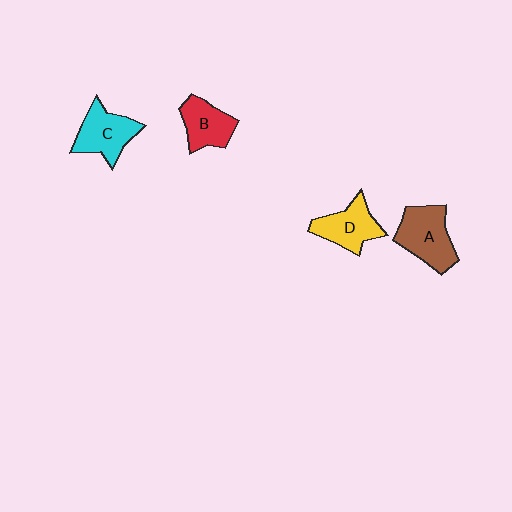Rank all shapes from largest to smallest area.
From largest to smallest: A (brown), C (cyan), D (yellow), B (red).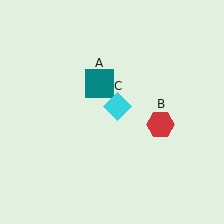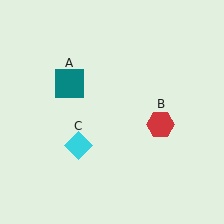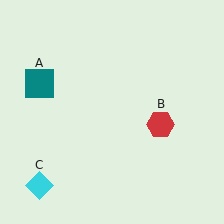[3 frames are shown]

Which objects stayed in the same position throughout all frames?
Red hexagon (object B) remained stationary.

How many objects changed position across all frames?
2 objects changed position: teal square (object A), cyan diamond (object C).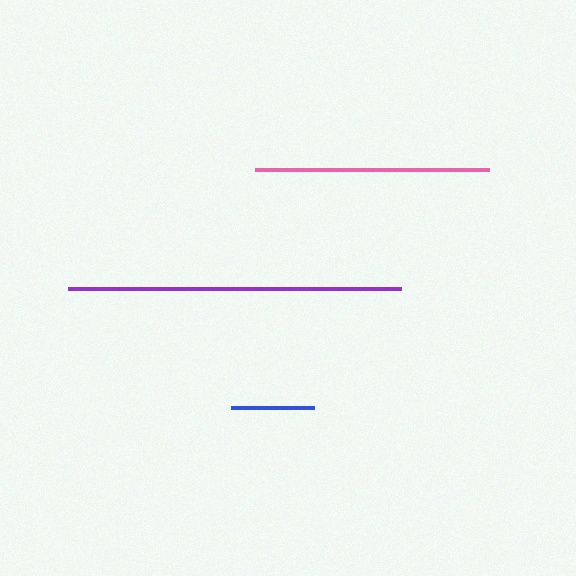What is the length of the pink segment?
The pink segment is approximately 235 pixels long.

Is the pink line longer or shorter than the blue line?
The pink line is longer than the blue line.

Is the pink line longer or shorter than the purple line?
The purple line is longer than the pink line.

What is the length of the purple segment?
The purple segment is approximately 333 pixels long.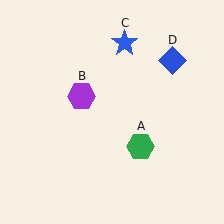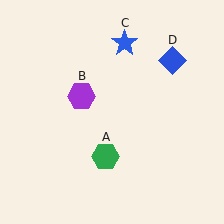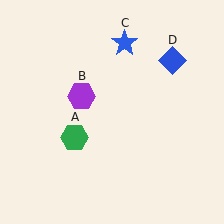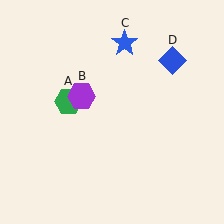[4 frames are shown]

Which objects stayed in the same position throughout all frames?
Purple hexagon (object B) and blue star (object C) and blue diamond (object D) remained stationary.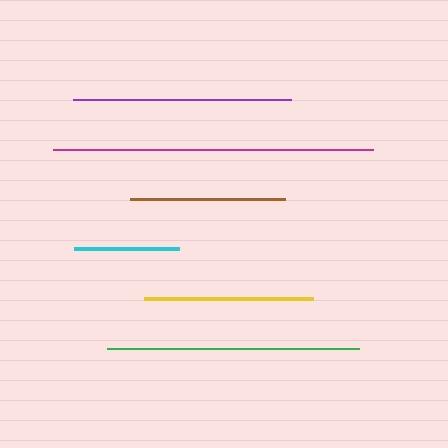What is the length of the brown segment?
The brown segment is approximately 154 pixels long.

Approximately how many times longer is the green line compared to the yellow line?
The green line is approximately 1.5 times the length of the yellow line.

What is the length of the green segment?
The green segment is approximately 252 pixels long.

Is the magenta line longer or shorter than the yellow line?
The magenta line is longer than the yellow line.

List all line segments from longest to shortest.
From longest to shortest: magenta, green, purple, yellow, brown, cyan.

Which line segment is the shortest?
The cyan line is the shortest at approximately 105 pixels.